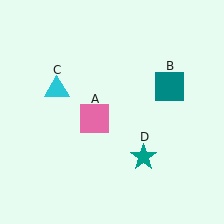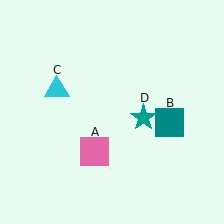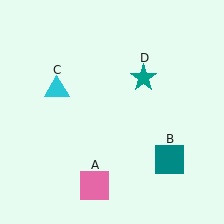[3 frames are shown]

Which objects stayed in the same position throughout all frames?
Cyan triangle (object C) remained stationary.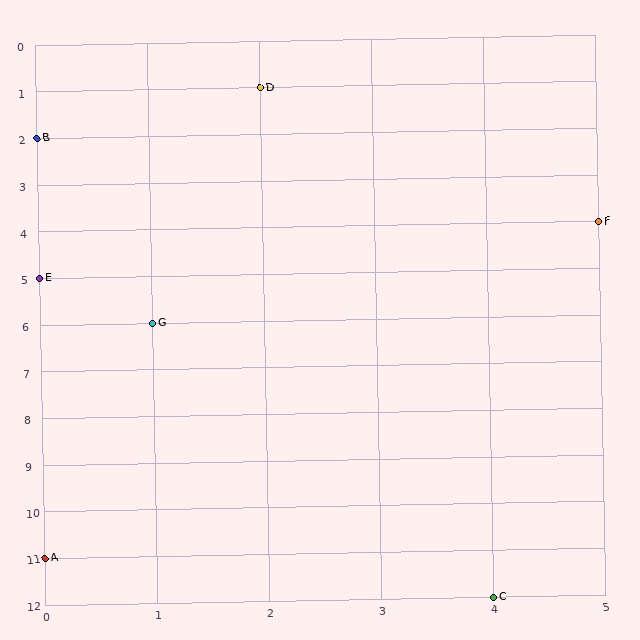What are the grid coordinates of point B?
Point B is at grid coordinates (0, 2).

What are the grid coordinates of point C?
Point C is at grid coordinates (4, 12).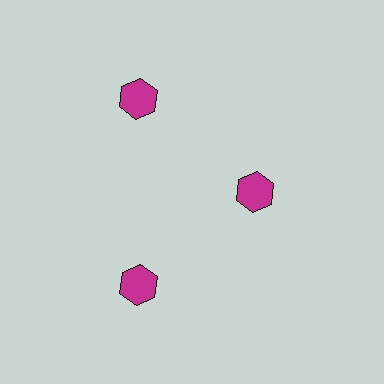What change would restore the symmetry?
The symmetry would be restored by moving it outward, back onto the ring so that all 3 hexagons sit at equal angles and equal distance from the center.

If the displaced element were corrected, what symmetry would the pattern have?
It would have 3-fold rotational symmetry — the pattern would map onto itself every 120 degrees.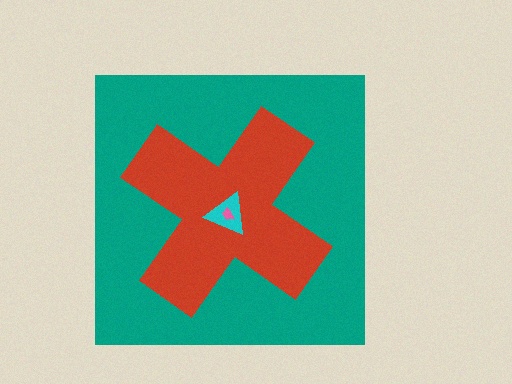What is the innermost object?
The pink trapezoid.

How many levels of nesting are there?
4.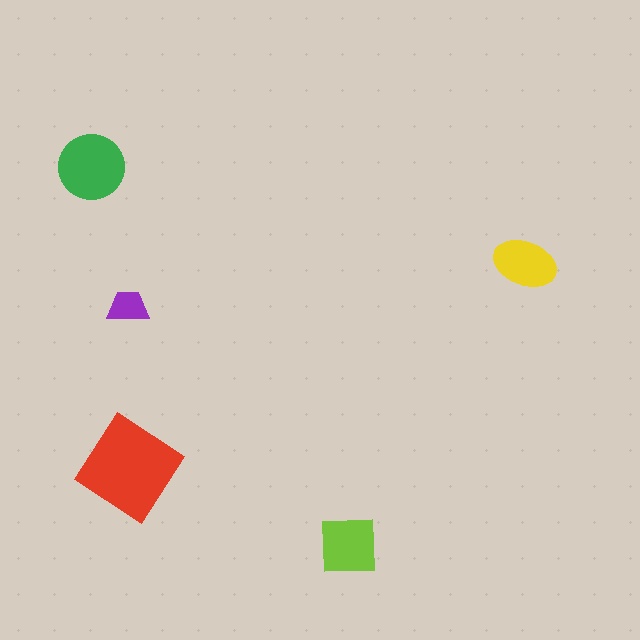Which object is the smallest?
The purple trapezoid.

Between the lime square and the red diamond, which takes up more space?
The red diamond.